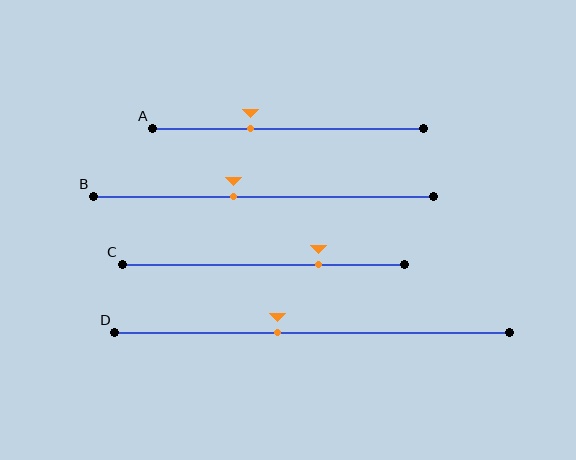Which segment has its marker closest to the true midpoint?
Segment D has its marker closest to the true midpoint.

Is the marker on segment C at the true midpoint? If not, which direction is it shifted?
No, the marker on segment C is shifted to the right by about 20% of the segment length.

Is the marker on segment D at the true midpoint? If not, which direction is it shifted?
No, the marker on segment D is shifted to the left by about 9% of the segment length.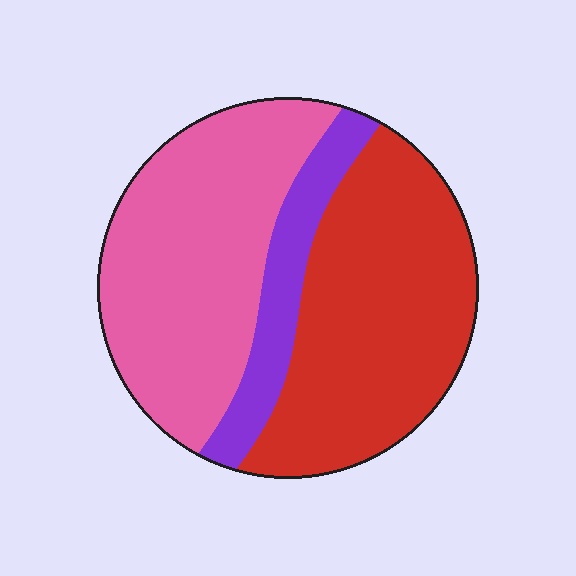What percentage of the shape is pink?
Pink takes up about two fifths (2/5) of the shape.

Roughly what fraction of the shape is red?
Red takes up between a third and a half of the shape.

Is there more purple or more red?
Red.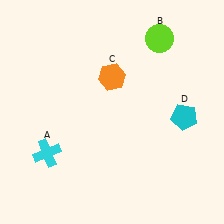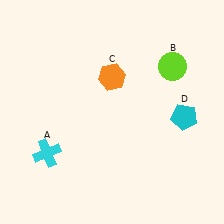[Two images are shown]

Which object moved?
The lime circle (B) moved down.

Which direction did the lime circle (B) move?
The lime circle (B) moved down.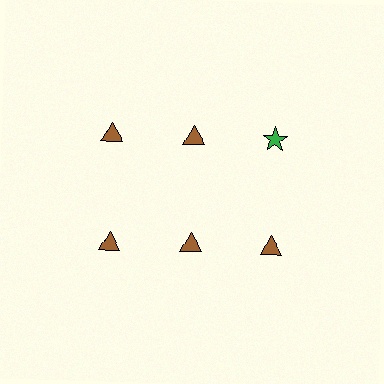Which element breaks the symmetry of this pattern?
The green star in the top row, center column breaks the symmetry. All other shapes are brown triangles.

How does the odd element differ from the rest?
It differs in both color (green instead of brown) and shape (star instead of triangle).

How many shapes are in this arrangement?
There are 6 shapes arranged in a grid pattern.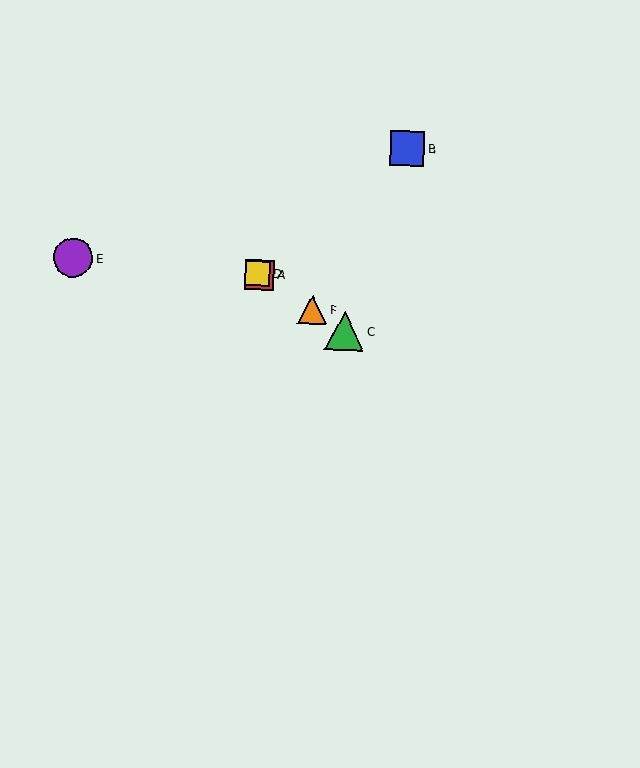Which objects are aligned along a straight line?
Objects A, C, D, F are aligned along a straight line.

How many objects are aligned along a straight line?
4 objects (A, C, D, F) are aligned along a straight line.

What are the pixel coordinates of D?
Object D is at (257, 273).